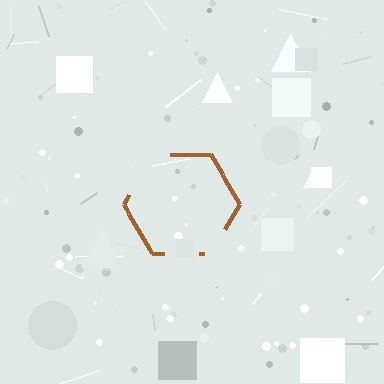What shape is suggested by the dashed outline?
The dashed outline suggests a hexagon.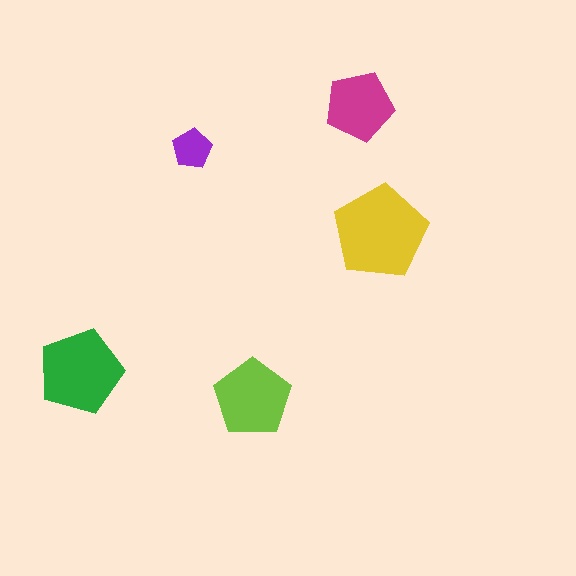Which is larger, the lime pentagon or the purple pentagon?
The lime one.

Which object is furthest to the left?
The green pentagon is leftmost.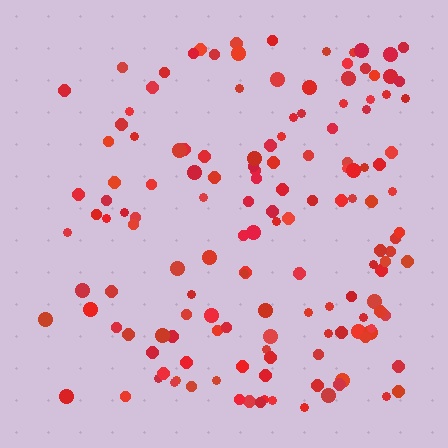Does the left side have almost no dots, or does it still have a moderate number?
Still a moderate number, just noticeably fewer than the right.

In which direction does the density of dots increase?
From left to right, with the right side densest.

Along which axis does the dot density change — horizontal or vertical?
Horizontal.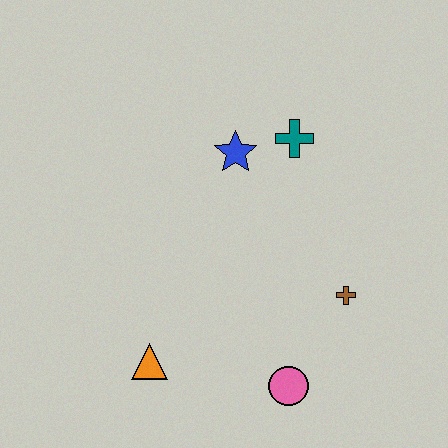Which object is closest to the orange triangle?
The pink circle is closest to the orange triangle.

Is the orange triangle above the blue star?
No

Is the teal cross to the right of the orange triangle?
Yes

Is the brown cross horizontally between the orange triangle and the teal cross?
No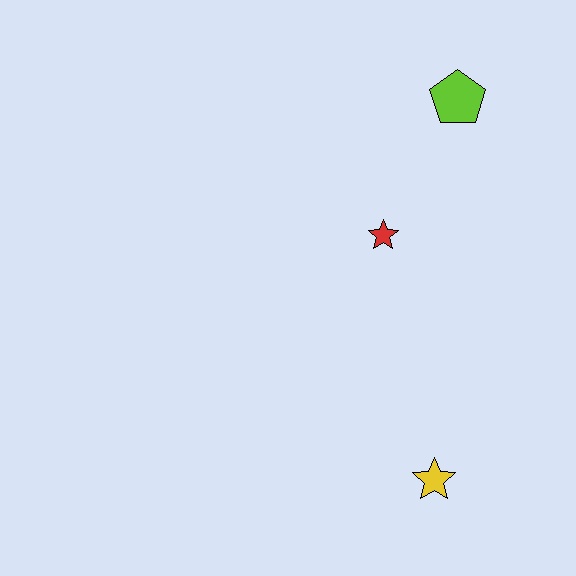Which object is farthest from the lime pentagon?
The yellow star is farthest from the lime pentagon.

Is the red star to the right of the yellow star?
No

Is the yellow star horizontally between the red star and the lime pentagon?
Yes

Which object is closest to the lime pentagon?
The red star is closest to the lime pentagon.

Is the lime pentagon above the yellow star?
Yes